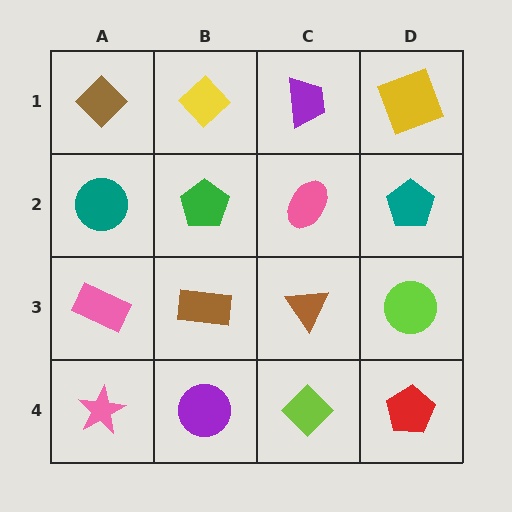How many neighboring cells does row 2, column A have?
3.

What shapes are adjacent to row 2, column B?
A yellow diamond (row 1, column B), a brown rectangle (row 3, column B), a teal circle (row 2, column A), a pink ellipse (row 2, column C).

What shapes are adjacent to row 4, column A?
A pink rectangle (row 3, column A), a purple circle (row 4, column B).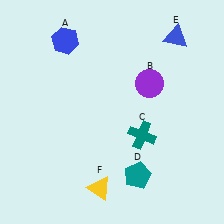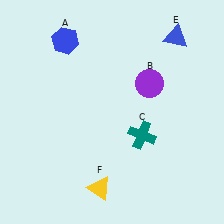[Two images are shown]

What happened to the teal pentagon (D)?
The teal pentagon (D) was removed in Image 2. It was in the bottom-right area of Image 1.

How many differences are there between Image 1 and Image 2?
There is 1 difference between the two images.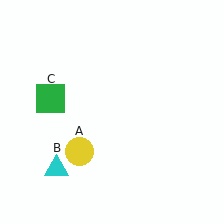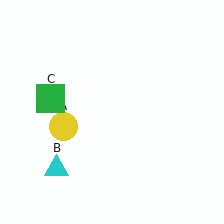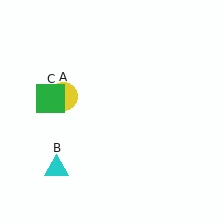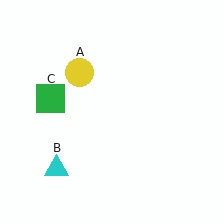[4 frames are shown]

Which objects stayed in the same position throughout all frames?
Cyan triangle (object B) and green square (object C) remained stationary.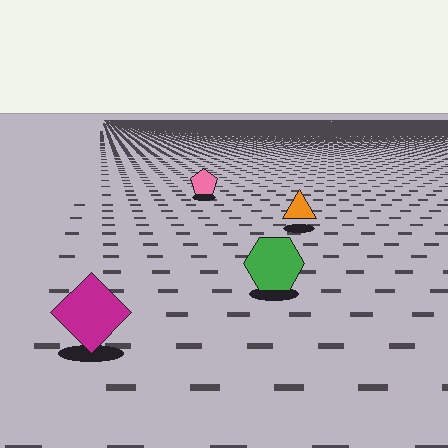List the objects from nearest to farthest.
From nearest to farthest: the magenta diamond, the green hexagon, the orange triangle, the pink pentagon.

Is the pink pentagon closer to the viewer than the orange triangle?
No. The orange triangle is closer — you can tell from the texture gradient: the ground texture is coarser near it.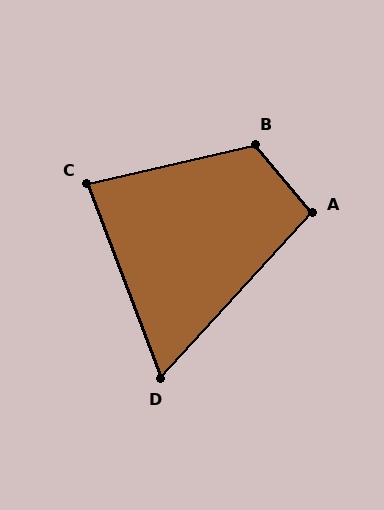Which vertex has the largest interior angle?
B, at approximately 117 degrees.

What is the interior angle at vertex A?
Approximately 98 degrees (obtuse).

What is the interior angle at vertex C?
Approximately 82 degrees (acute).